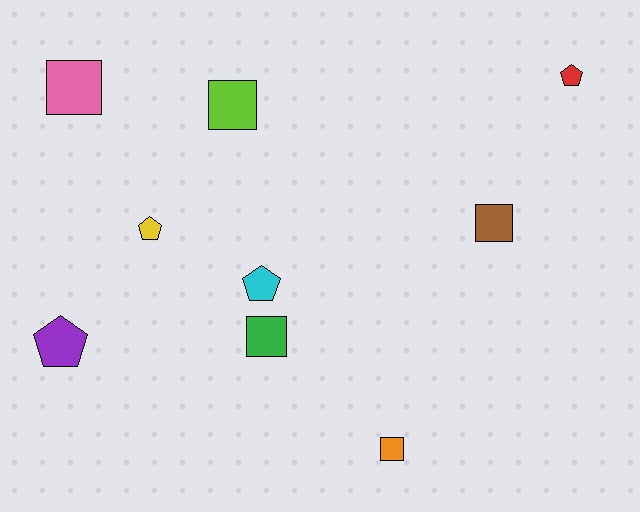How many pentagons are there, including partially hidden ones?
There are 4 pentagons.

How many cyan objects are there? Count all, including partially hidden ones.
There is 1 cyan object.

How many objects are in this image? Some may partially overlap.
There are 9 objects.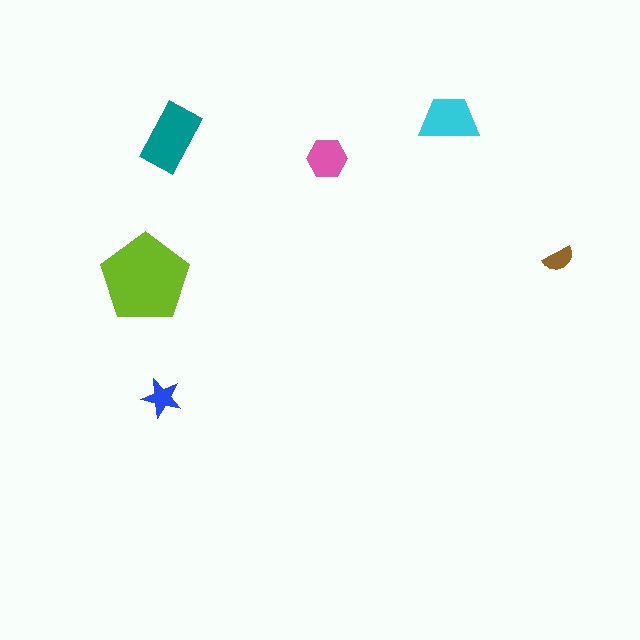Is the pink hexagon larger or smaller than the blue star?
Larger.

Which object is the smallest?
The brown semicircle.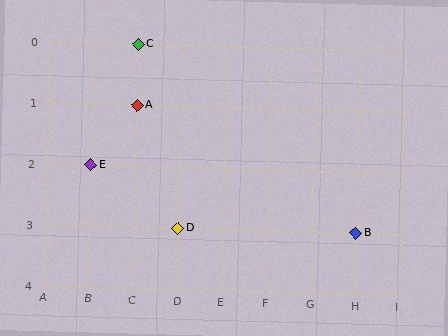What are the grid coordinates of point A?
Point A is at grid coordinates (C, 1).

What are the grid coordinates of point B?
Point B is at grid coordinates (H, 3).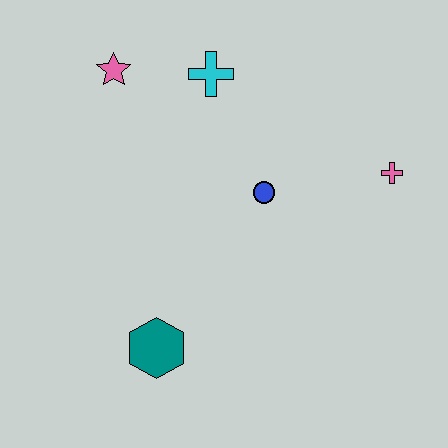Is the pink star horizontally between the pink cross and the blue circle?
No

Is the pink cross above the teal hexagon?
Yes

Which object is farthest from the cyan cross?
The teal hexagon is farthest from the cyan cross.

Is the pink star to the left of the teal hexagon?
Yes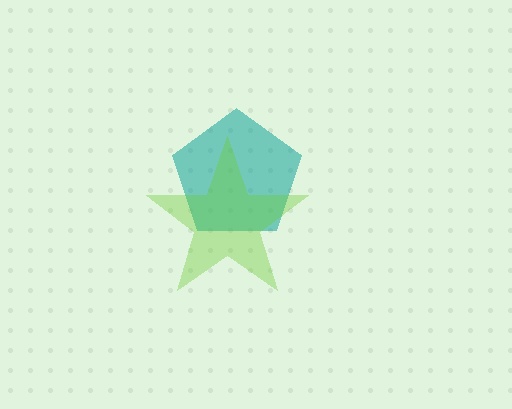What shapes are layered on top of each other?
The layered shapes are: a teal pentagon, a lime star.